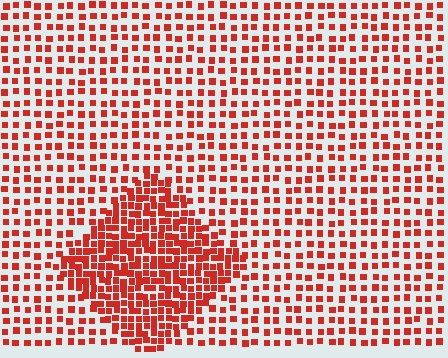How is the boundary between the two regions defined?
The boundary is defined by a change in element density (approximately 2.1x ratio). All elements are the same color, size, and shape.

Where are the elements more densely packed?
The elements are more densely packed inside the diamond boundary.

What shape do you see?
I see a diamond.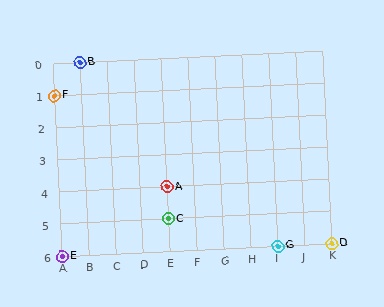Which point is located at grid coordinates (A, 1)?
Point F is at (A, 1).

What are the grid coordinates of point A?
Point A is at grid coordinates (E, 4).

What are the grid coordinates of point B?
Point B is at grid coordinates (B, 0).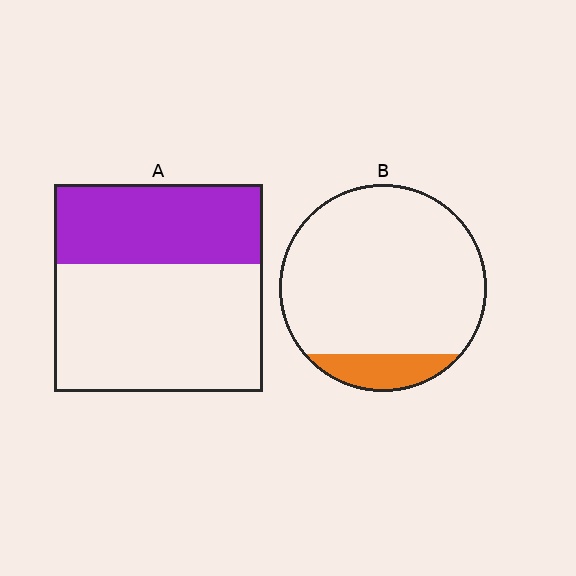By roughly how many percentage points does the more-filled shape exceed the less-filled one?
By roughly 25 percentage points (A over B).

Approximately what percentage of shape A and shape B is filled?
A is approximately 40% and B is approximately 10%.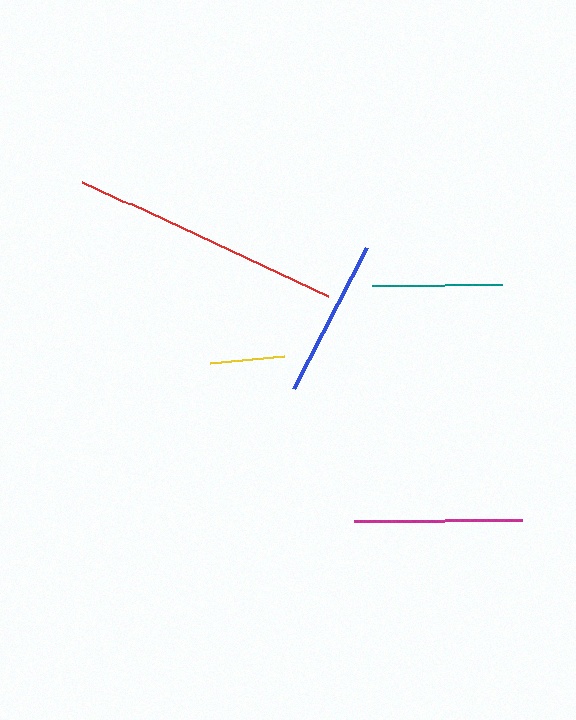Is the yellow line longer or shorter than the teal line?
The teal line is longer than the yellow line.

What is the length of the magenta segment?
The magenta segment is approximately 168 pixels long.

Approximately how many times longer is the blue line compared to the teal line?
The blue line is approximately 1.2 times the length of the teal line.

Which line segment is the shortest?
The yellow line is the shortest at approximately 74 pixels.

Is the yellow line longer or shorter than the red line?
The red line is longer than the yellow line.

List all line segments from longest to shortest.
From longest to shortest: red, magenta, blue, teal, yellow.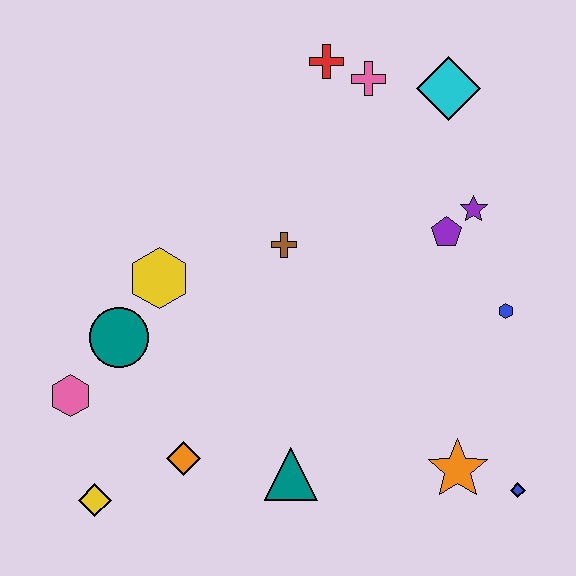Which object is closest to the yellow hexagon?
The teal circle is closest to the yellow hexagon.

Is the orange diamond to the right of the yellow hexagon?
Yes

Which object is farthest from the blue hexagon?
The yellow diamond is farthest from the blue hexagon.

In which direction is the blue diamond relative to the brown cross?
The blue diamond is below the brown cross.